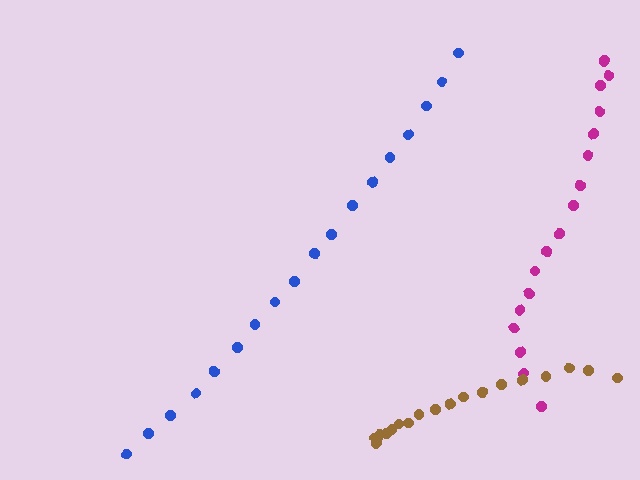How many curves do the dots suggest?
There are 3 distinct paths.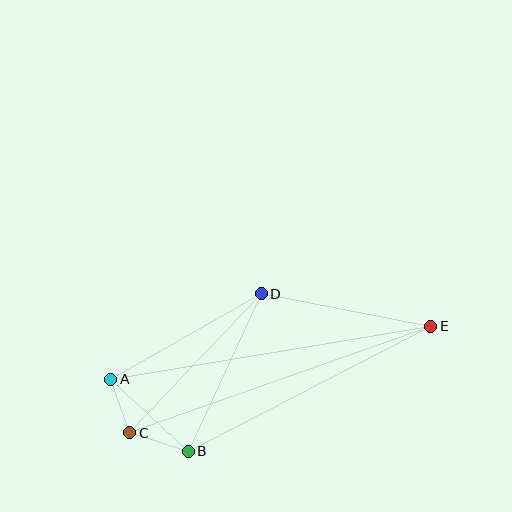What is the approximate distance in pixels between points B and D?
The distance between B and D is approximately 174 pixels.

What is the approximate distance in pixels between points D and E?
The distance between D and E is approximately 173 pixels.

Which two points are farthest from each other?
Points A and E are farthest from each other.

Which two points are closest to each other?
Points A and C are closest to each other.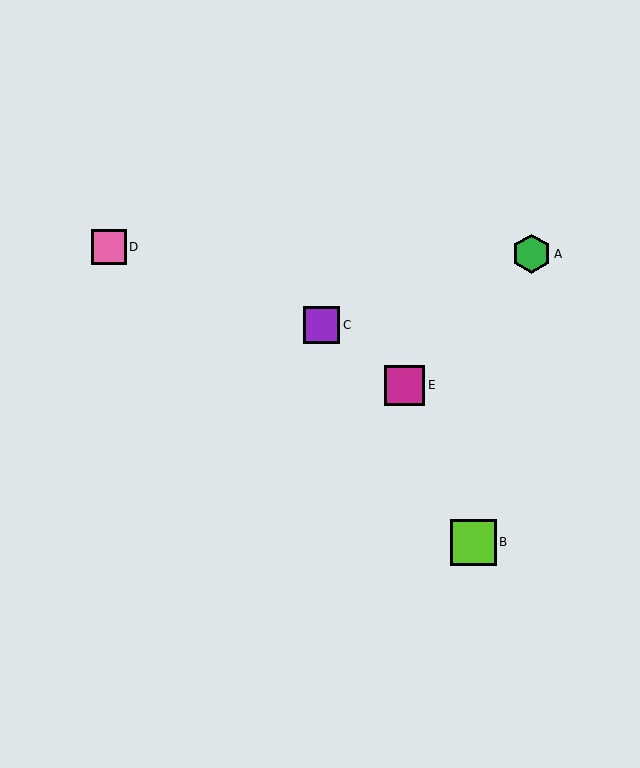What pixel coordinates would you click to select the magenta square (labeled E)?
Click at (405, 385) to select the magenta square E.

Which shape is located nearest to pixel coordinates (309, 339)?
The purple square (labeled C) at (322, 325) is nearest to that location.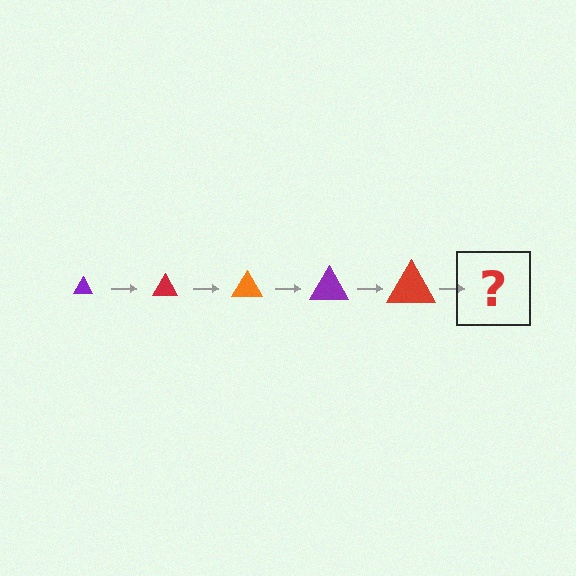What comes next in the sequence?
The next element should be an orange triangle, larger than the previous one.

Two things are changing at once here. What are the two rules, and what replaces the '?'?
The two rules are that the triangle grows larger each step and the color cycles through purple, red, and orange. The '?' should be an orange triangle, larger than the previous one.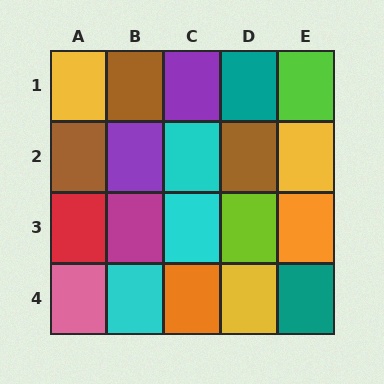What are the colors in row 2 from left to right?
Brown, purple, cyan, brown, yellow.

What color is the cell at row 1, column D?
Teal.